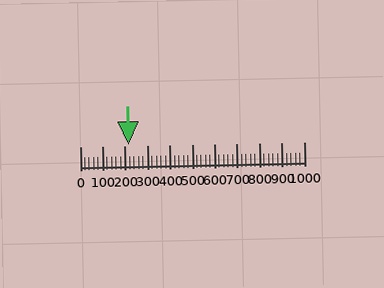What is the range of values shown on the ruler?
The ruler shows values from 0 to 1000.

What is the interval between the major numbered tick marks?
The major tick marks are spaced 100 units apart.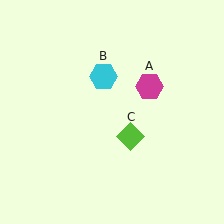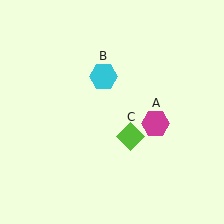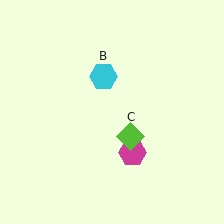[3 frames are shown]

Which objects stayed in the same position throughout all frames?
Cyan hexagon (object B) and lime diamond (object C) remained stationary.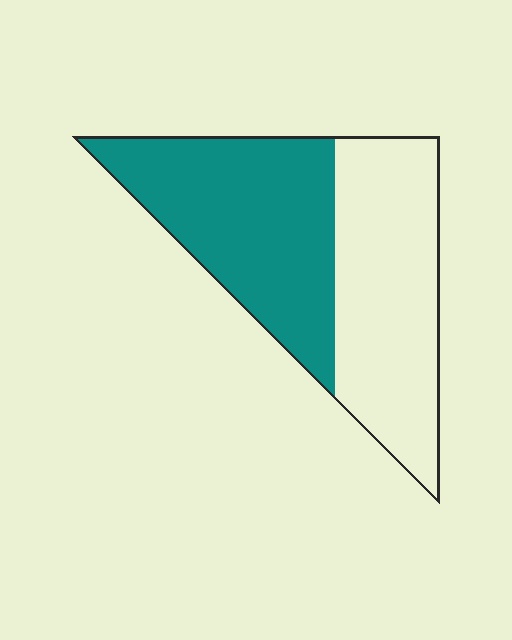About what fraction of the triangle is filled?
About one half (1/2).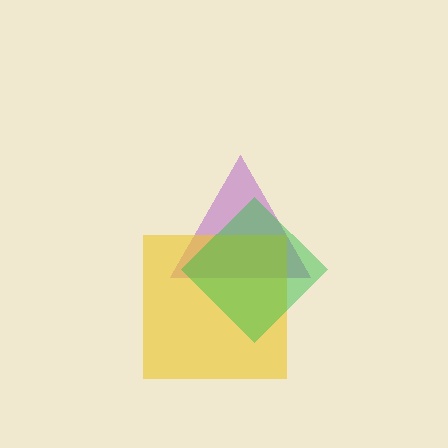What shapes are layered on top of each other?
The layered shapes are: a purple triangle, a yellow square, a green diamond.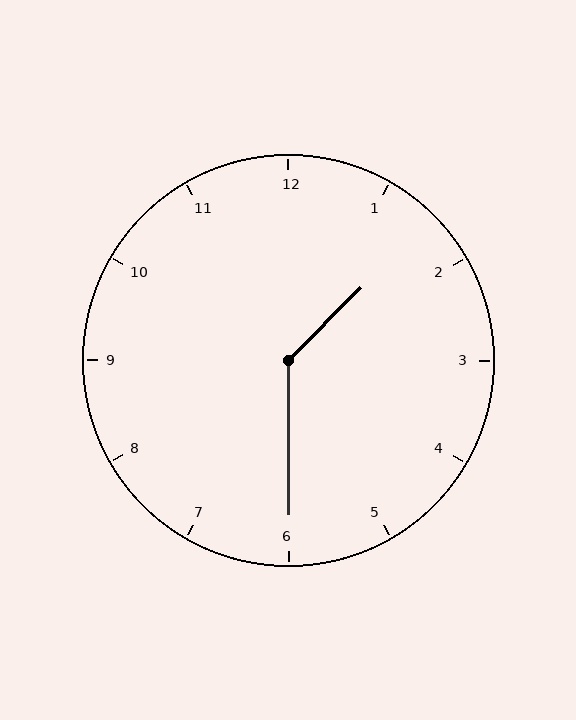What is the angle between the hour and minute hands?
Approximately 135 degrees.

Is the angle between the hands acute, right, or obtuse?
It is obtuse.